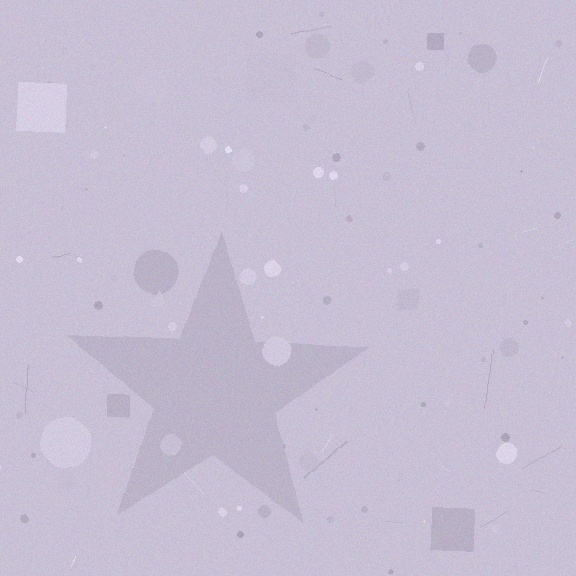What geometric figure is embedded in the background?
A star is embedded in the background.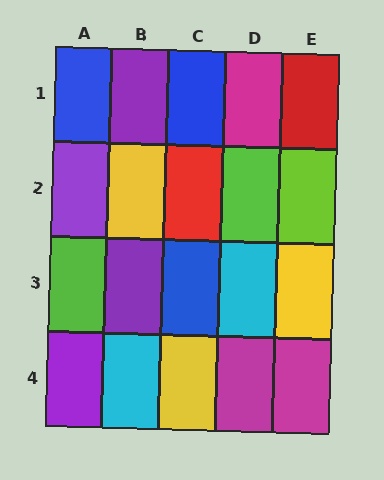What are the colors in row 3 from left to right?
Lime, purple, blue, cyan, yellow.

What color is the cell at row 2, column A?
Purple.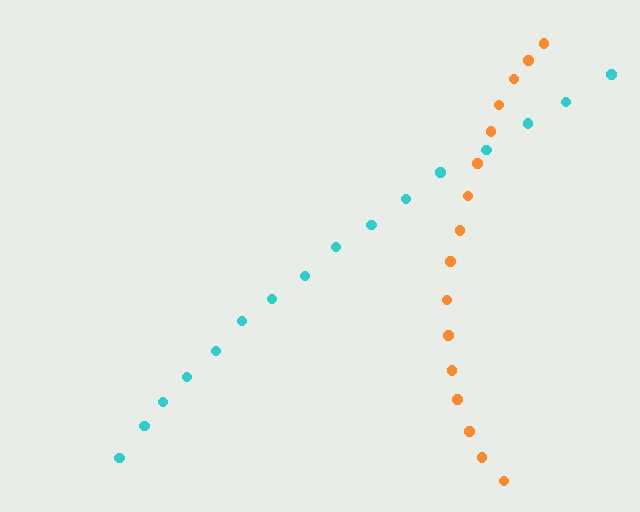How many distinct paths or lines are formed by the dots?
There are 2 distinct paths.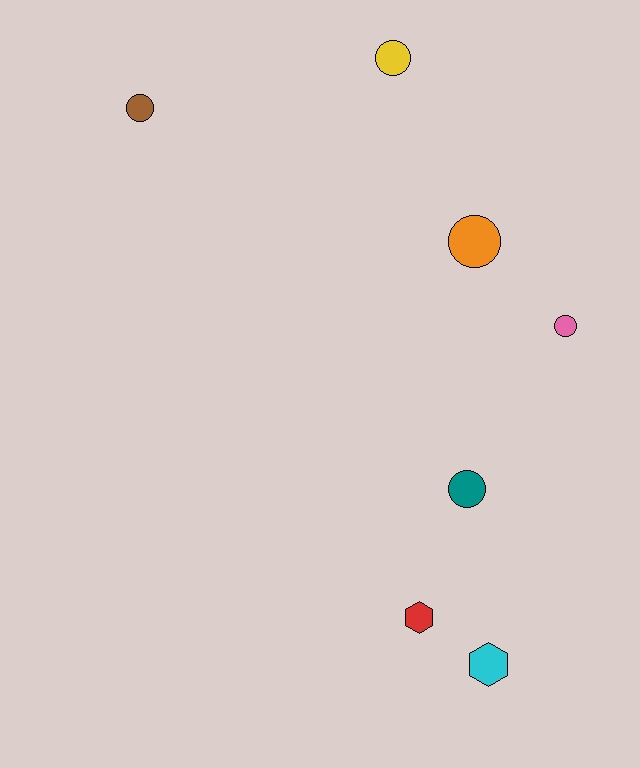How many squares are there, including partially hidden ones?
There are no squares.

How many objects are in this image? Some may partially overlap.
There are 7 objects.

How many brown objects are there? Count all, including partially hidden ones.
There is 1 brown object.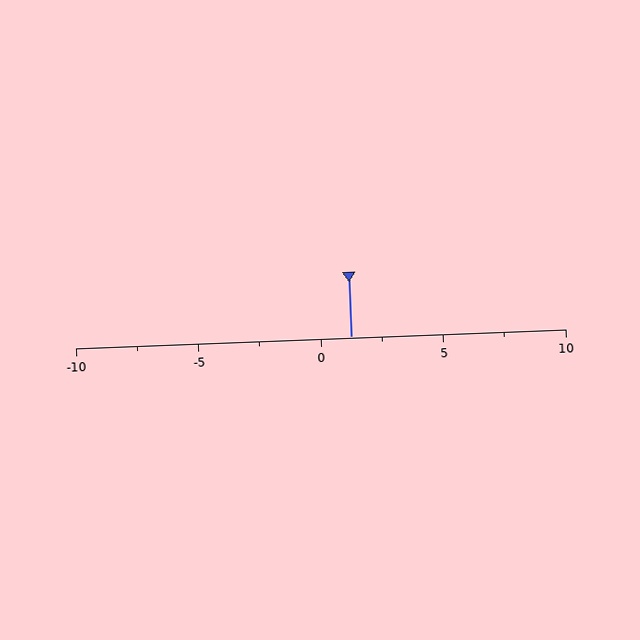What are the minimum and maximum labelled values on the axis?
The axis runs from -10 to 10.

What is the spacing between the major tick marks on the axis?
The major ticks are spaced 5 apart.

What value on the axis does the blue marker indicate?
The marker indicates approximately 1.2.